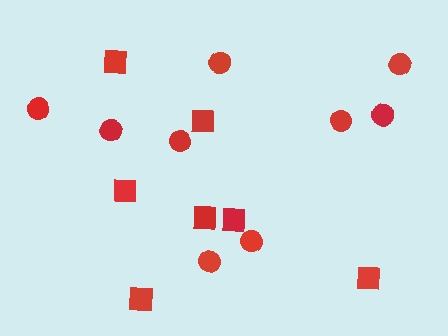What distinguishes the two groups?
There are 2 groups: one group of squares (7) and one group of circles (9).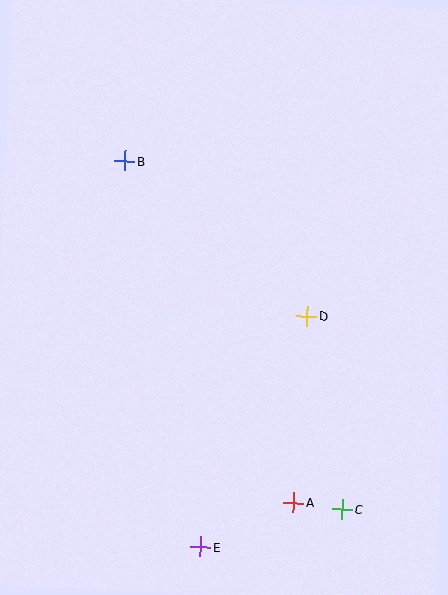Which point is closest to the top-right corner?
Point D is closest to the top-right corner.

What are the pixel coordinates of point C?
Point C is at (342, 509).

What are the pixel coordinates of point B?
Point B is at (125, 161).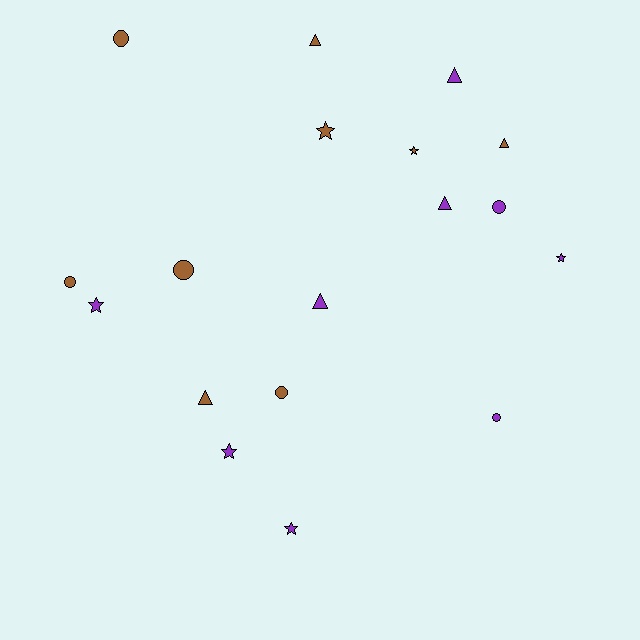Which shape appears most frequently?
Circle, with 6 objects.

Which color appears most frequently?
Purple, with 9 objects.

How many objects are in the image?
There are 18 objects.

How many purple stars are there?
There are 4 purple stars.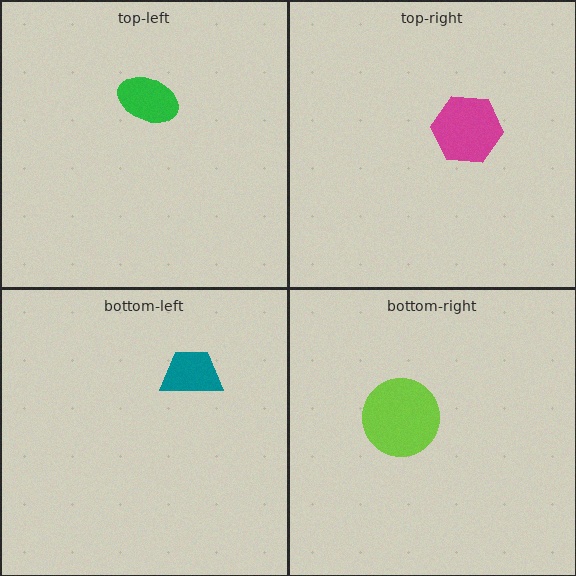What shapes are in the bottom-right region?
The lime circle.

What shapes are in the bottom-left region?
The teal trapezoid.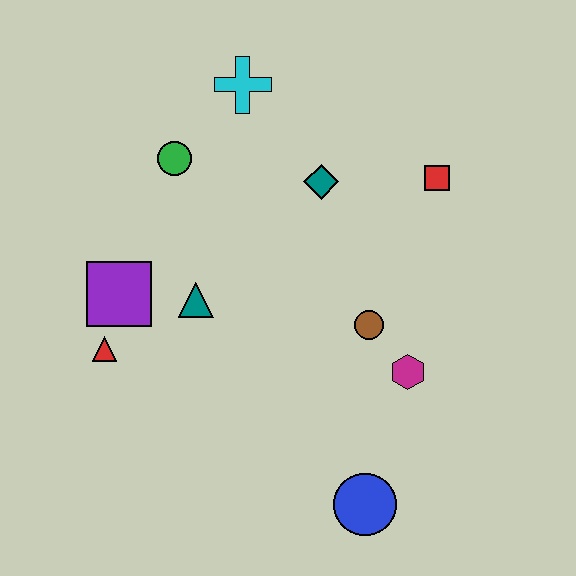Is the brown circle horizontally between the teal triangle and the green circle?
No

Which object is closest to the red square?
The teal diamond is closest to the red square.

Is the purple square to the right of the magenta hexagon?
No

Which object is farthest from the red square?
The red triangle is farthest from the red square.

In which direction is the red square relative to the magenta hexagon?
The red square is above the magenta hexagon.